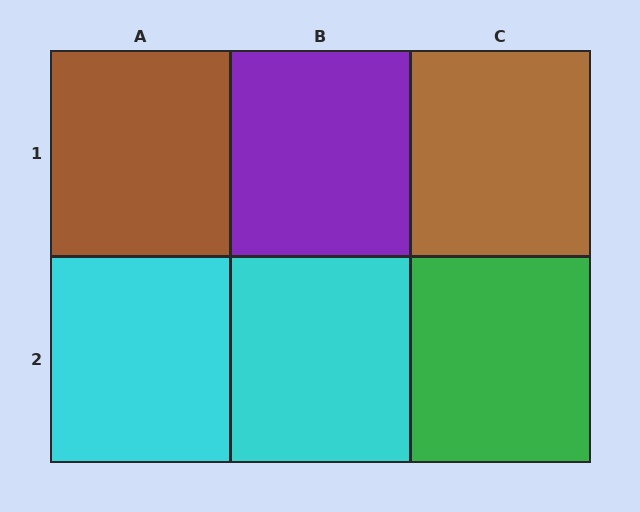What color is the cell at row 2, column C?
Green.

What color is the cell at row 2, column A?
Cyan.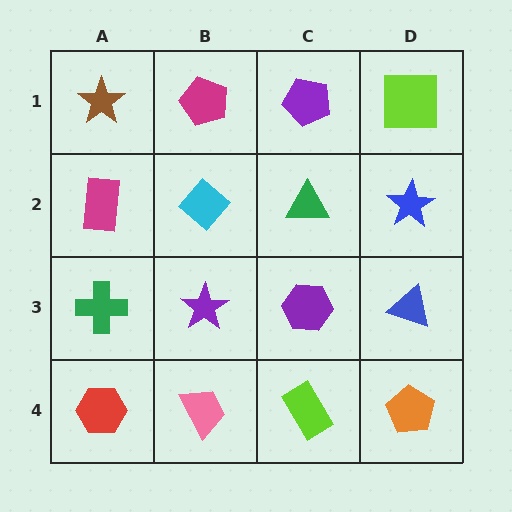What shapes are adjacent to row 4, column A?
A green cross (row 3, column A), a pink trapezoid (row 4, column B).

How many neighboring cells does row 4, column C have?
3.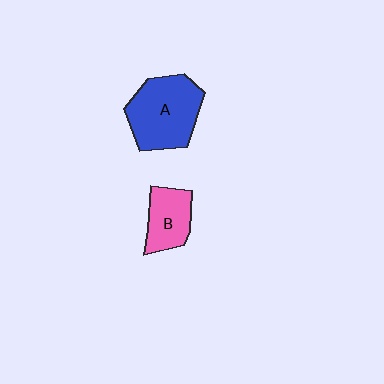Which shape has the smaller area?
Shape B (pink).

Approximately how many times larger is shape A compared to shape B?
Approximately 1.8 times.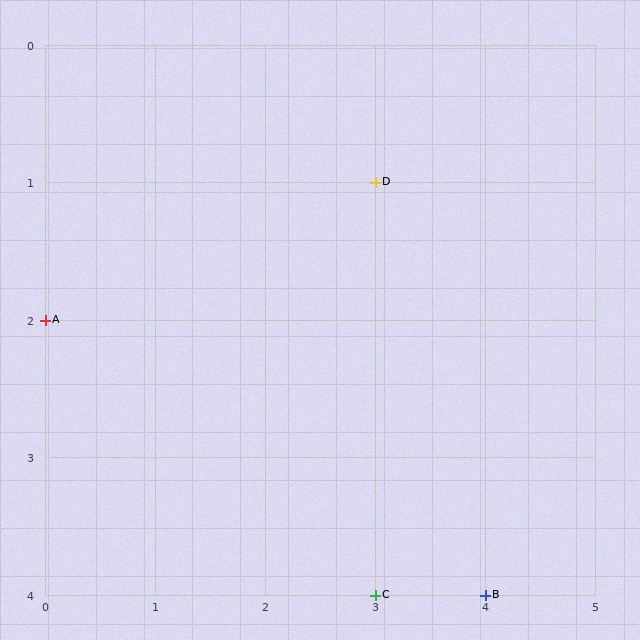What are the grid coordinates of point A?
Point A is at grid coordinates (0, 2).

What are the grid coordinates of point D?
Point D is at grid coordinates (3, 1).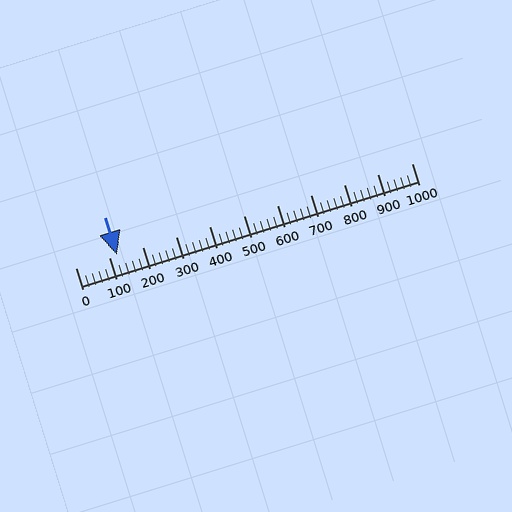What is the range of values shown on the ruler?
The ruler shows values from 0 to 1000.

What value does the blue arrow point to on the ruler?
The blue arrow points to approximately 123.